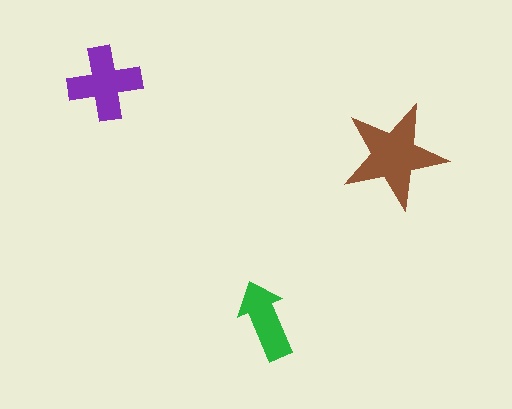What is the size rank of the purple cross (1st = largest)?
2nd.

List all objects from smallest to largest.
The green arrow, the purple cross, the brown star.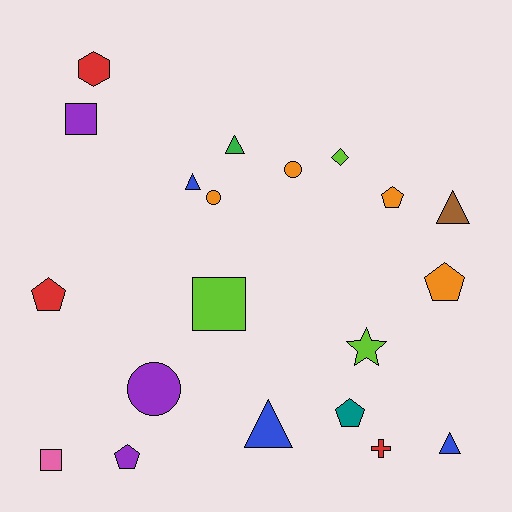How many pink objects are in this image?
There is 1 pink object.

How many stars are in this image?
There is 1 star.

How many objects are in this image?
There are 20 objects.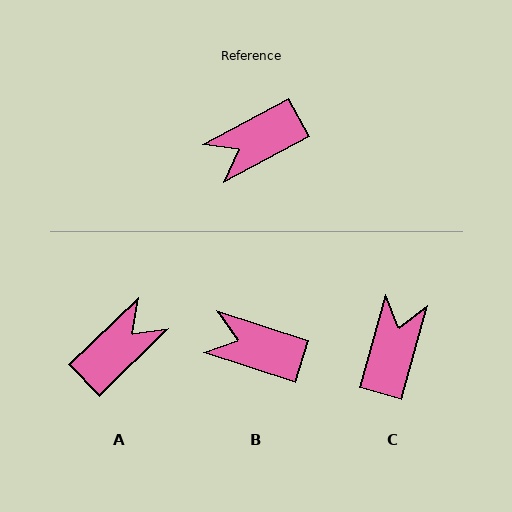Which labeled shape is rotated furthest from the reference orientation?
A, about 164 degrees away.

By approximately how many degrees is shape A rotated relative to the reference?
Approximately 164 degrees clockwise.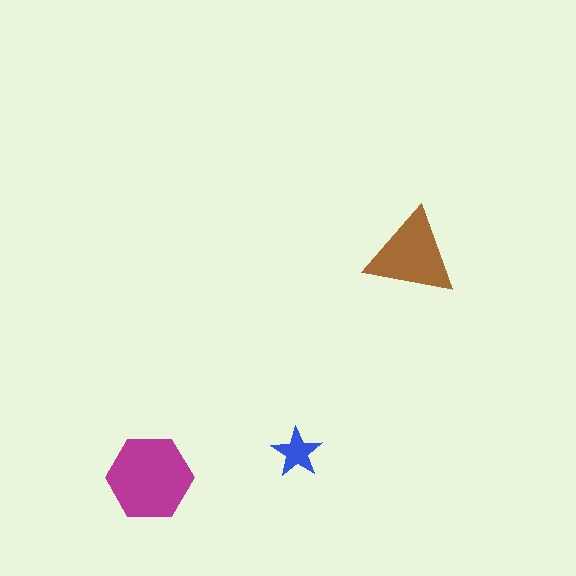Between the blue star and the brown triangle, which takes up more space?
The brown triangle.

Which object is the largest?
The magenta hexagon.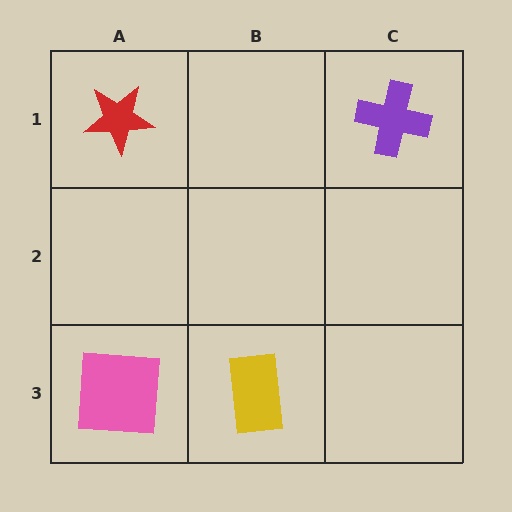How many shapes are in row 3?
2 shapes.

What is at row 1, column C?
A purple cross.